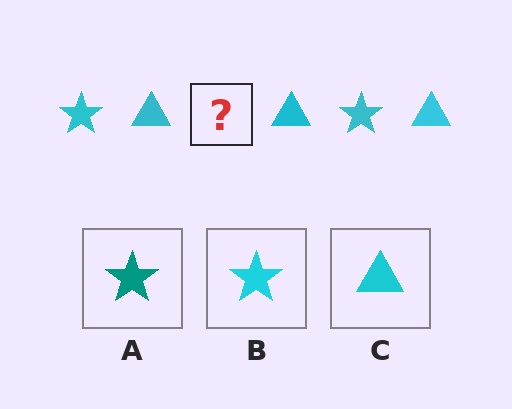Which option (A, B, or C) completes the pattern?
B.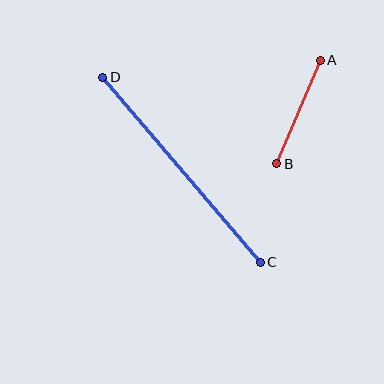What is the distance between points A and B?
The distance is approximately 112 pixels.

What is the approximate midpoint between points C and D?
The midpoint is at approximately (182, 170) pixels.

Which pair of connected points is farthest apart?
Points C and D are farthest apart.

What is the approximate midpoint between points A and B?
The midpoint is at approximately (299, 112) pixels.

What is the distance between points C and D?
The distance is approximately 243 pixels.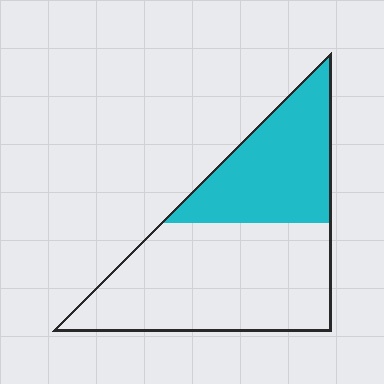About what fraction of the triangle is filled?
About three eighths (3/8).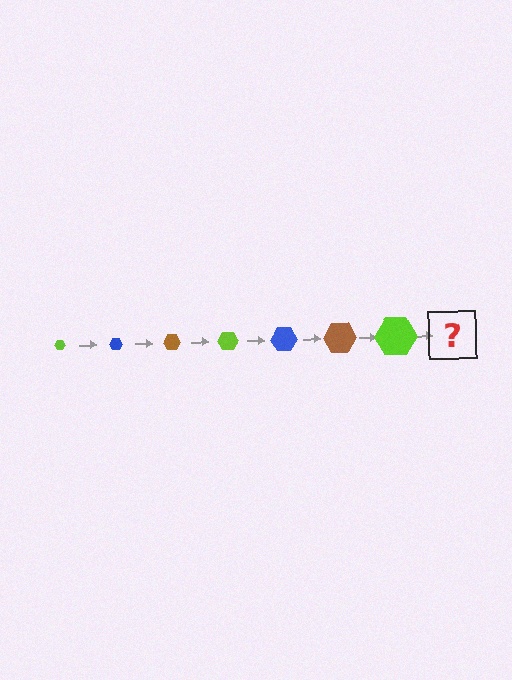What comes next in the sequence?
The next element should be a blue hexagon, larger than the previous one.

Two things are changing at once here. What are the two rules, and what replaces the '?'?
The two rules are that the hexagon grows larger each step and the color cycles through lime, blue, and brown. The '?' should be a blue hexagon, larger than the previous one.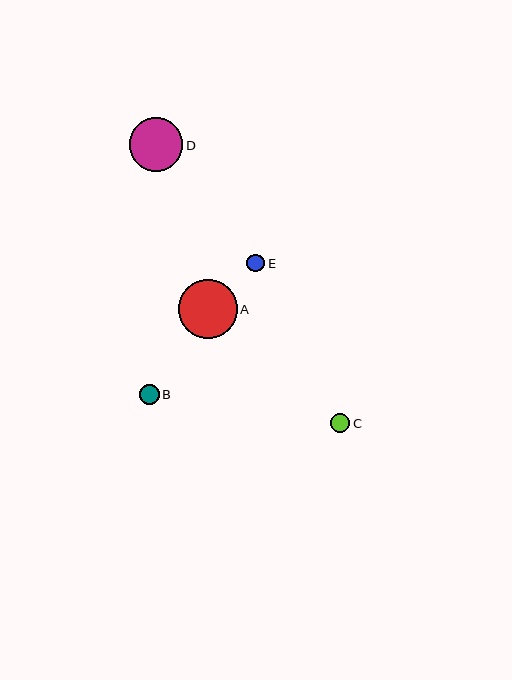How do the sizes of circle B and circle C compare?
Circle B and circle C are approximately the same size.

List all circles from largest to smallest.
From largest to smallest: A, D, B, C, E.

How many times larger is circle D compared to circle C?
Circle D is approximately 2.8 times the size of circle C.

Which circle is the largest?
Circle A is the largest with a size of approximately 59 pixels.